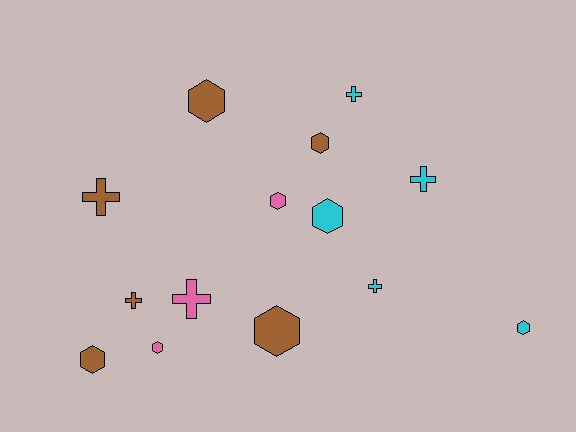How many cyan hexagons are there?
There are 2 cyan hexagons.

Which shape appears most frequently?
Hexagon, with 8 objects.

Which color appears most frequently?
Brown, with 6 objects.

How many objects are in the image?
There are 14 objects.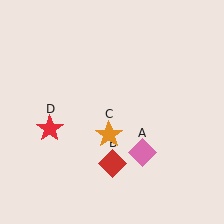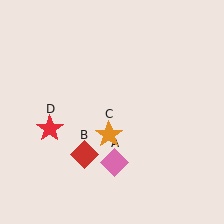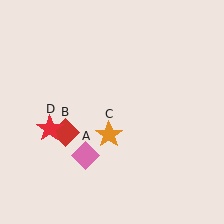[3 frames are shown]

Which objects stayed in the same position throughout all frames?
Orange star (object C) and red star (object D) remained stationary.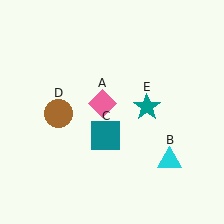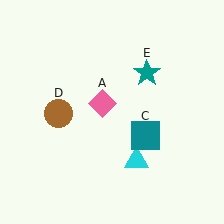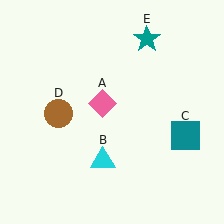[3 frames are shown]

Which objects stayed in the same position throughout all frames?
Pink diamond (object A) and brown circle (object D) remained stationary.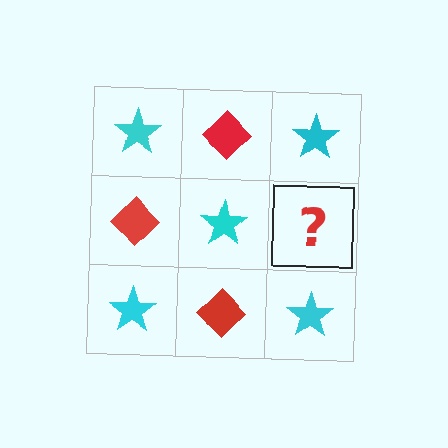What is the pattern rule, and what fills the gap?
The rule is that it alternates cyan star and red diamond in a checkerboard pattern. The gap should be filled with a red diamond.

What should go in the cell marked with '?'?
The missing cell should contain a red diamond.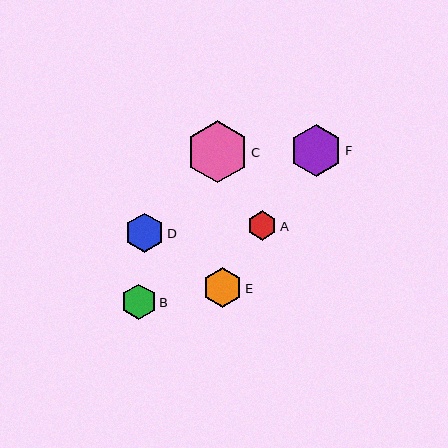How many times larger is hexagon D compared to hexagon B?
Hexagon D is approximately 1.1 times the size of hexagon B.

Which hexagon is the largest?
Hexagon C is the largest with a size of approximately 62 pixels.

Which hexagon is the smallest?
Hexagon A is the smallest with a size of approximately 29 pixels.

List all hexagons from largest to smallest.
From largest to smallest: C, F, E, D, B, A.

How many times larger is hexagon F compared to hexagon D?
Hexagon F is approximately 1.3 times the size of hexagon D.